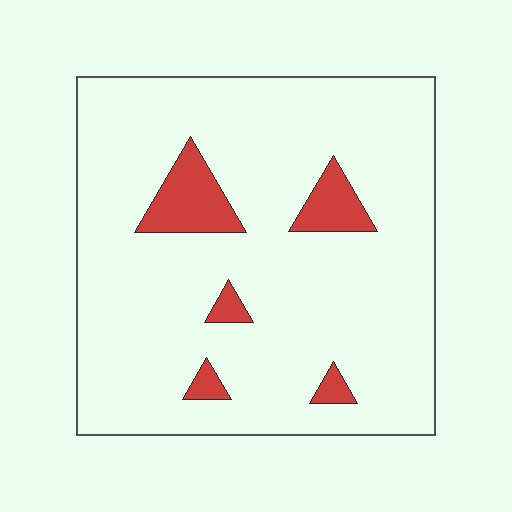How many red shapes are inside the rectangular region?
5.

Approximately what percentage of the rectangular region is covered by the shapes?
Approximately 10%.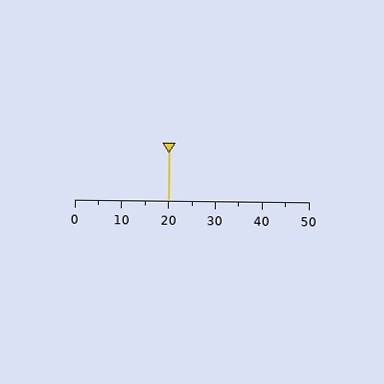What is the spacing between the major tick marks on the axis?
The major ticks are spaced 10 apart.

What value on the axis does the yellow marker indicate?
The marker indicates approximately 20.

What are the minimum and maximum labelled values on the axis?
The axis runs from 0 to 50.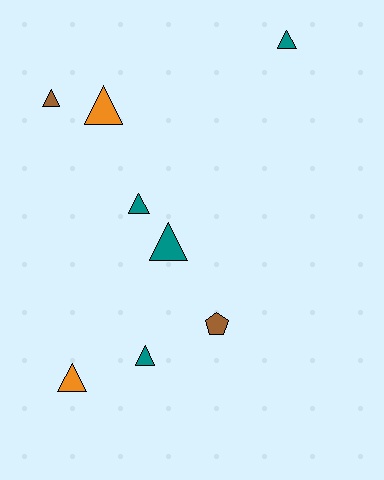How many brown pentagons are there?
There is 1 brown pentagon.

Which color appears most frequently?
Teal, with 4 objects.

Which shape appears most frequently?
Triangle, with 7 objects.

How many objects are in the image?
There are 8 objects.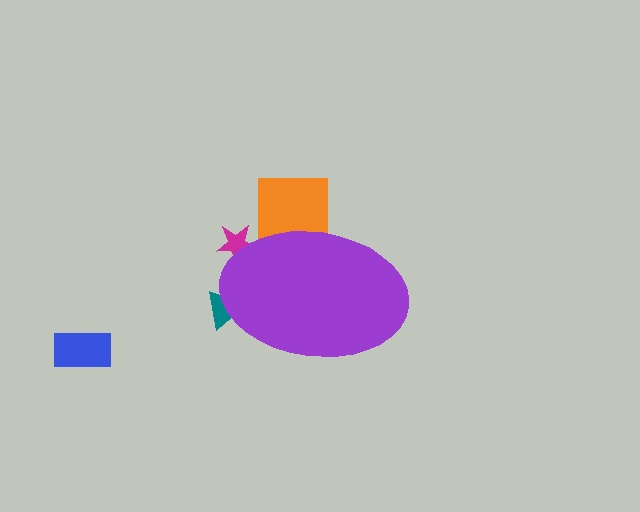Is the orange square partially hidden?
Yes, the orange square is partially hidden behind the purple ellipse.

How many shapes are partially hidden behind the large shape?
3 shapes are partially hidden.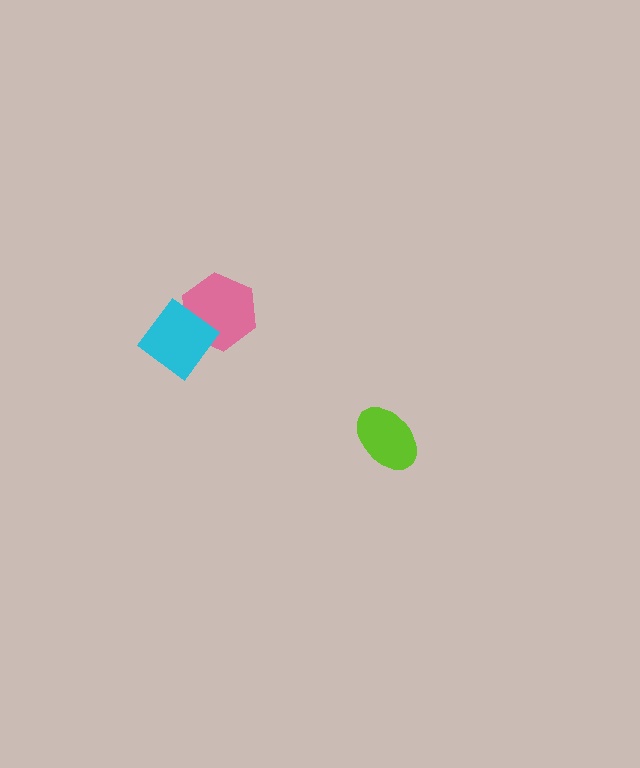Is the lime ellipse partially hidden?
No, no other shape covers it.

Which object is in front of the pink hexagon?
The cyan diamond is in front of the pink hexagon.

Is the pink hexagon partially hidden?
Yes, it is partially covered by another shape.